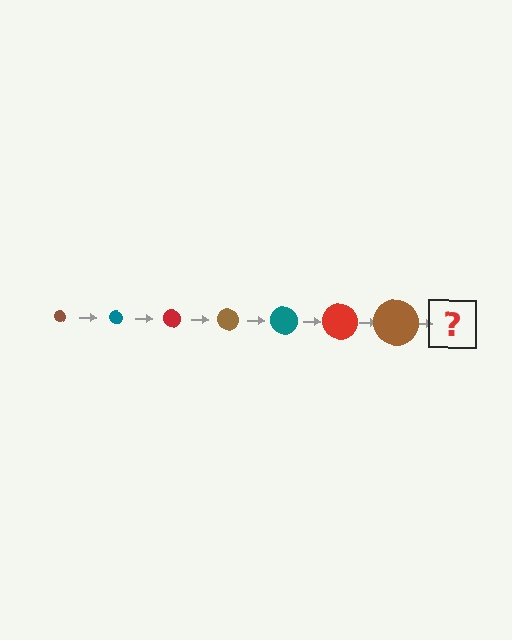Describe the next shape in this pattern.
It should be a teal circle, larger than the previous one.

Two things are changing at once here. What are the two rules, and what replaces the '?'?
The two rules are that the circle grows larger each step and the color cycles through brown, teal, and red. The '?' should be a teal circle, larger than the previous one.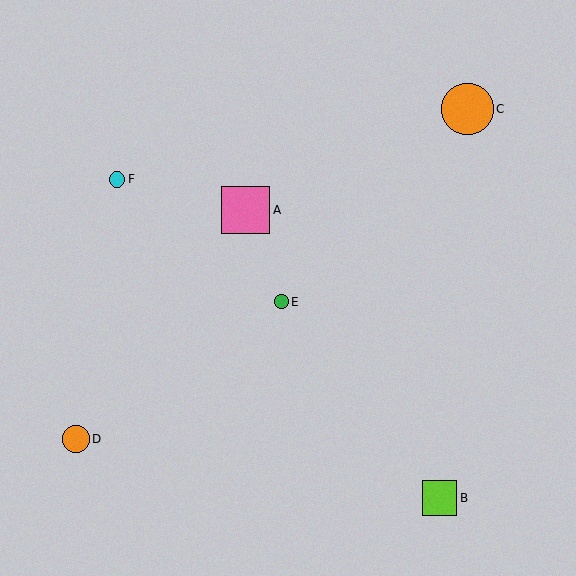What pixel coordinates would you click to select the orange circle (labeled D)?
Click at (76, 439) to select the orange circle D.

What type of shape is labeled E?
Shape E is a green circle.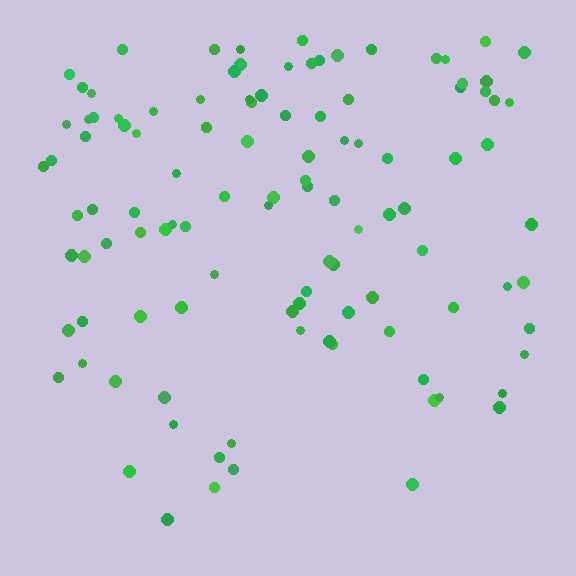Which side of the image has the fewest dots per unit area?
The bottom.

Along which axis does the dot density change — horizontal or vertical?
Vertical.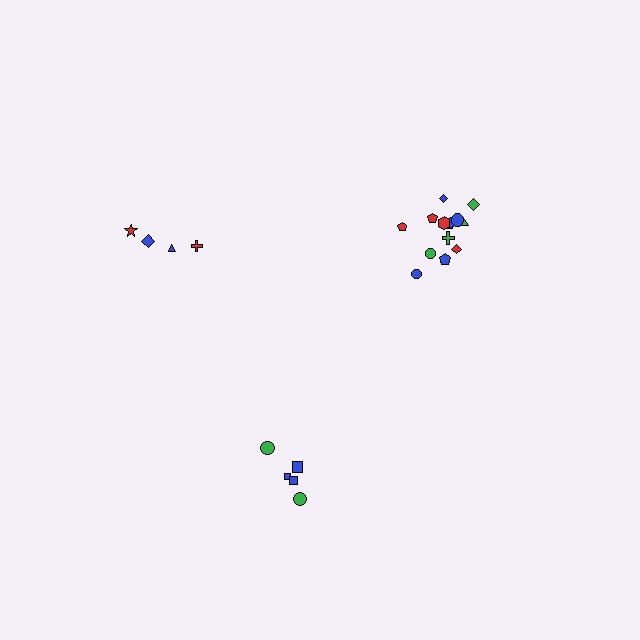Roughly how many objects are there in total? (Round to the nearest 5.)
Roughly 25 objects in total.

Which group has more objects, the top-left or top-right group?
The top-right group.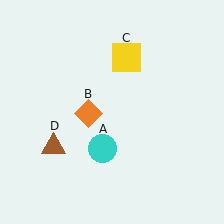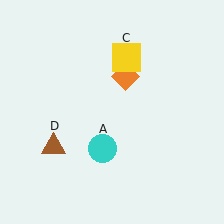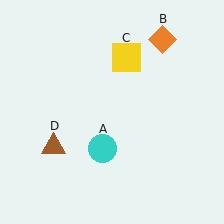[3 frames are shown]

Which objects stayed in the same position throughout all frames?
Cyan circle (object A) and yellow square (object C) and brown triangle (object D) remained stationary.